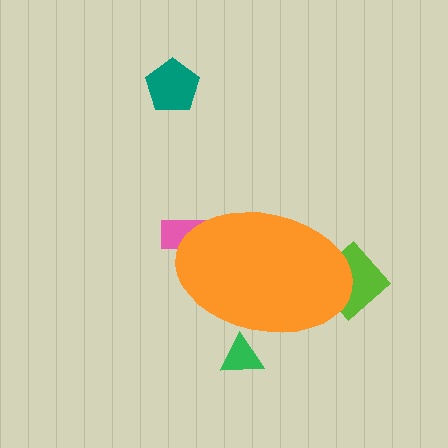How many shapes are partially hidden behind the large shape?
3 shapes are partially hidden.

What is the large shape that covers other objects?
An orange ellipse.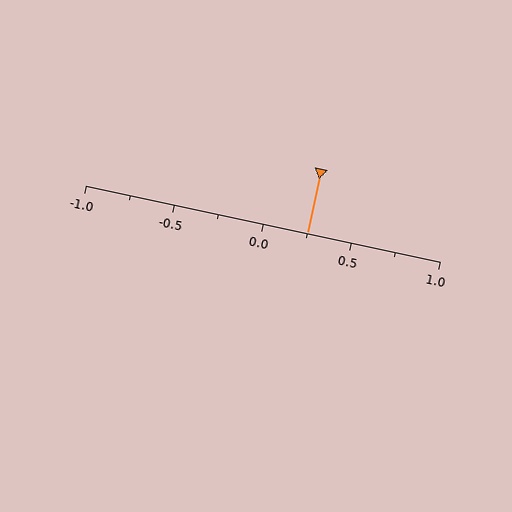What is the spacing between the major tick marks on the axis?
The major ticks are spaced 0.5 apart.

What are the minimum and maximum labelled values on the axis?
The axis runs from -1.0 to 1.0.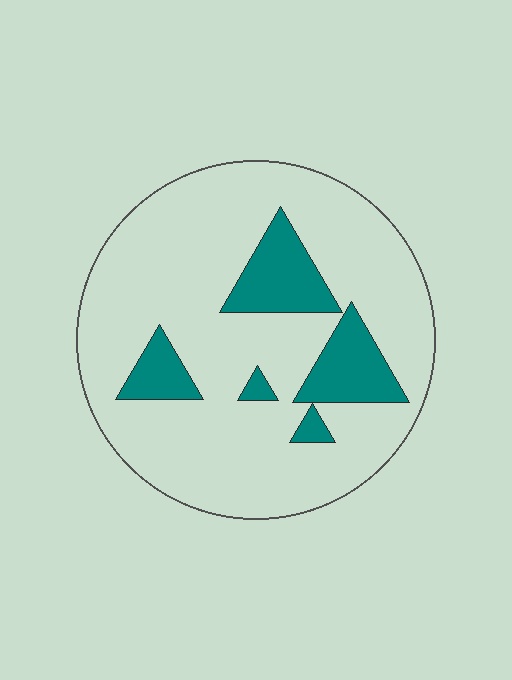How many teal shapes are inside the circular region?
5.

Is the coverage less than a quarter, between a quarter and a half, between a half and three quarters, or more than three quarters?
Less than a quarter.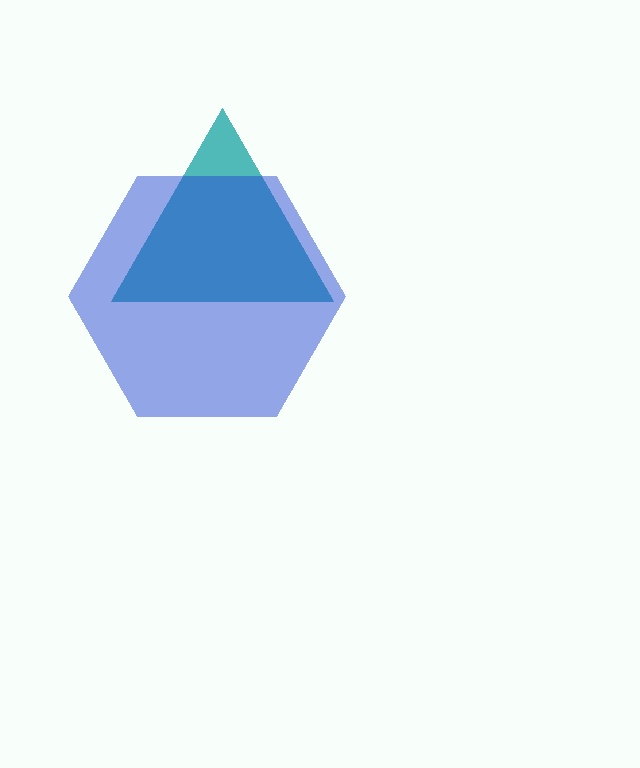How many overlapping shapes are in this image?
There are 2 overlapping shapes in the image.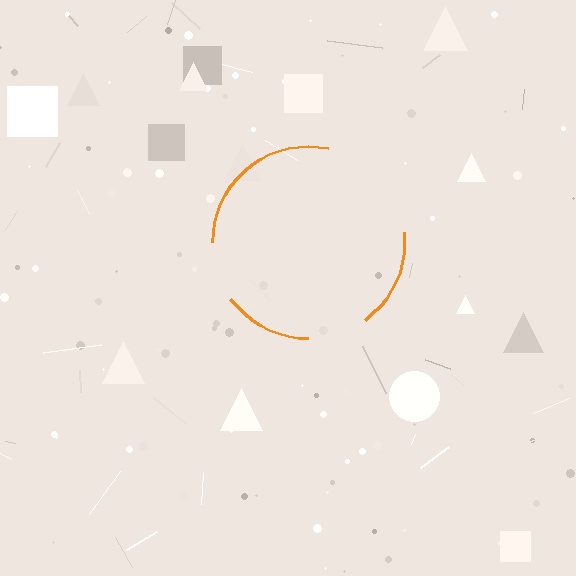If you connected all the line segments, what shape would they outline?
They would outline a circle.